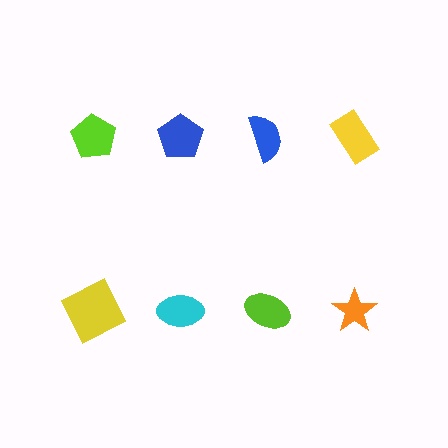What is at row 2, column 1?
A yellow square.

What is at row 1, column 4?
A yellow rectangle.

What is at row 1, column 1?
A lime pentagon.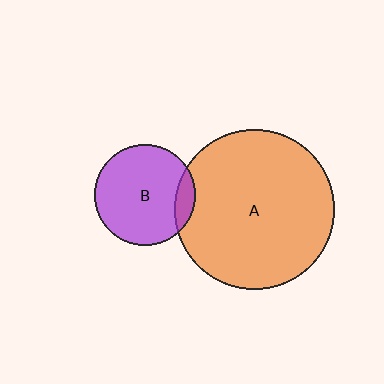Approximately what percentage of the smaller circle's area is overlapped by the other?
Approximately 10%.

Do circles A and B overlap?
Yes.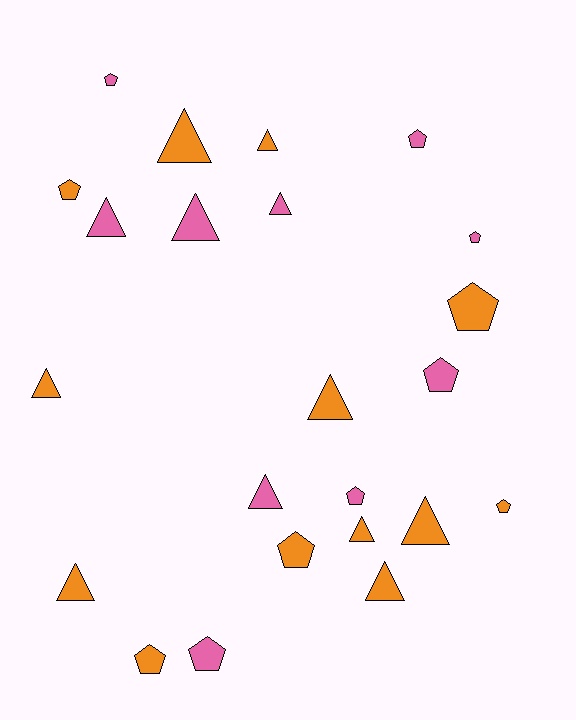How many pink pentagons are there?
There are 6 pink pentagons.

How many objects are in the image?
There are 23 objects.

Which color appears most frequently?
Orange, with 13 objects.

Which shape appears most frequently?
Triangle, with 12 objects.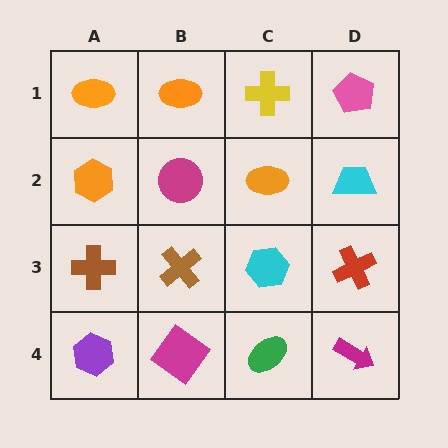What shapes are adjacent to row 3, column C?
An orange ellipse (row 2, column C), a green ellipse (row 4, column C), a brown cross (row 3, column B), a red cross (row 3, column D).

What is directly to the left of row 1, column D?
A yellow cross.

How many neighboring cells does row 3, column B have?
4.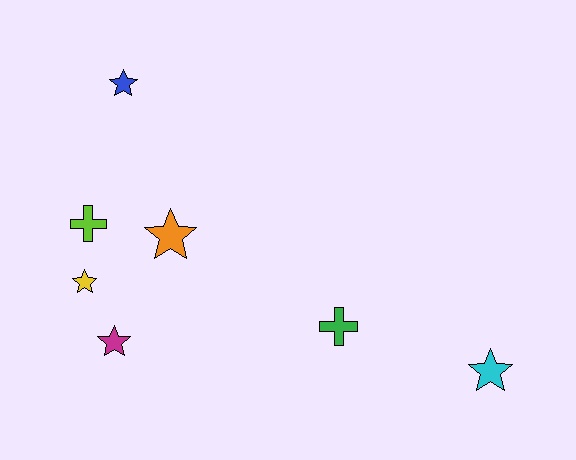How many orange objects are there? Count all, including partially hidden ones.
There is 1 orange object.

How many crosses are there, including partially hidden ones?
There are 2 crosses.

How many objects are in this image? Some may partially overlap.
There are 7 objects.